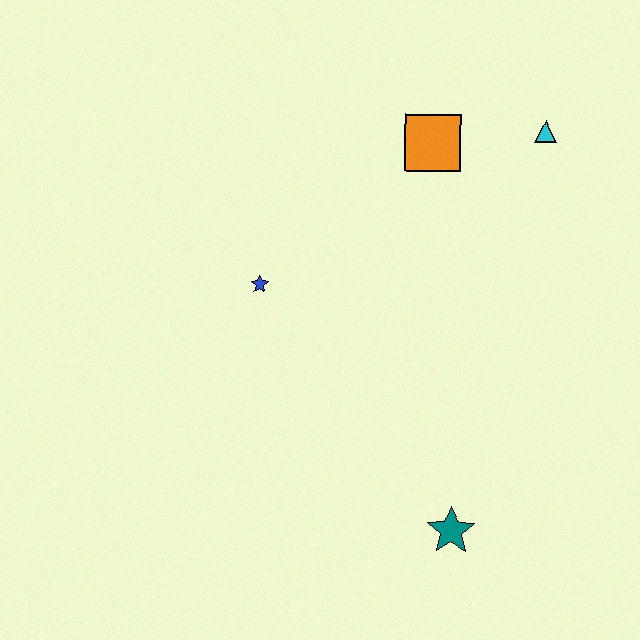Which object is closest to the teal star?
The blue star is closest to the teal star.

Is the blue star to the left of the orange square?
Yes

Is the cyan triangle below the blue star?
No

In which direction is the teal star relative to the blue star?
The teal star is below the blue star.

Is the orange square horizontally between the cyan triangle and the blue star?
Yes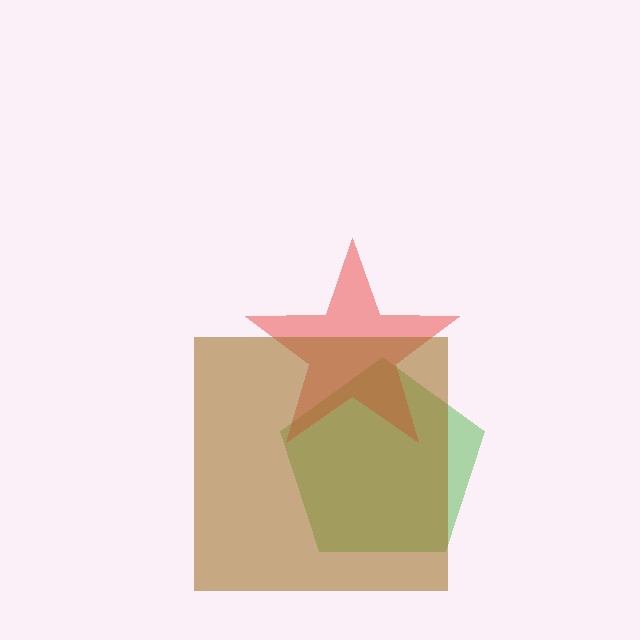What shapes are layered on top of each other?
The layered shapes are: a green pentagon, a red star, a brown square.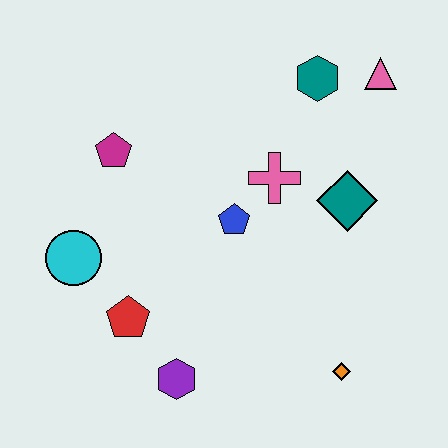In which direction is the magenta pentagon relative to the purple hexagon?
The magenta pentagon is above the purple hexagon.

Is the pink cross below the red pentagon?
No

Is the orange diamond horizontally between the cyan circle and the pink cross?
No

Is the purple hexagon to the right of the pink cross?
No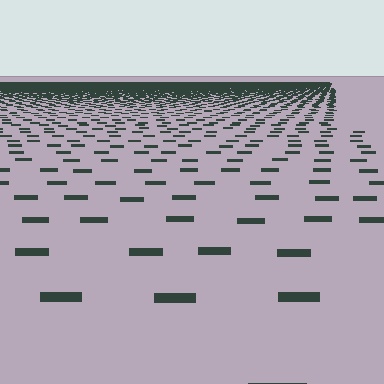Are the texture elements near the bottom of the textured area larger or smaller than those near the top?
Larger. Near the bottom, elements are closer to the viewer and appear at a bigger on-screen size.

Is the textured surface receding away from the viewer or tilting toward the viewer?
The surface is receding away from the viewer. Texture elements get smaller and denser toward the top.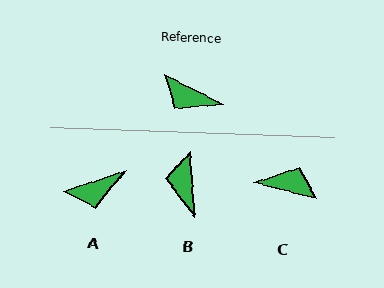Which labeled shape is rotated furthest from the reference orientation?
C, about 167 degrees away.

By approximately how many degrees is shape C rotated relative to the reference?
Approximately 167 degrees clockwise.